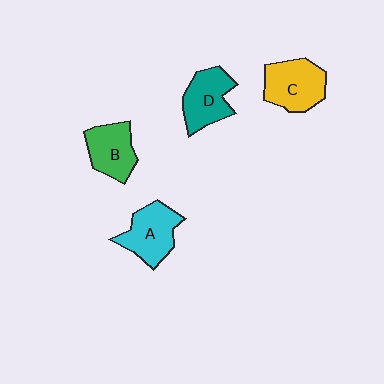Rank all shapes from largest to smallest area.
From largest to smallest: C (yellow), A (cyan), D (teal), B (green).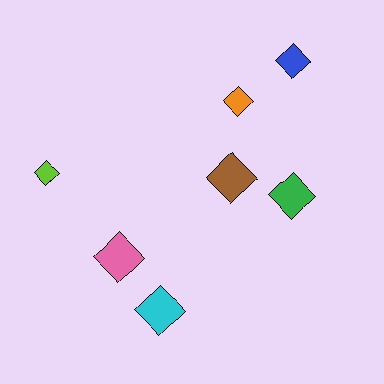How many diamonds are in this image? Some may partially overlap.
There are 7 diamonds.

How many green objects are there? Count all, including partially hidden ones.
There is 1 green object.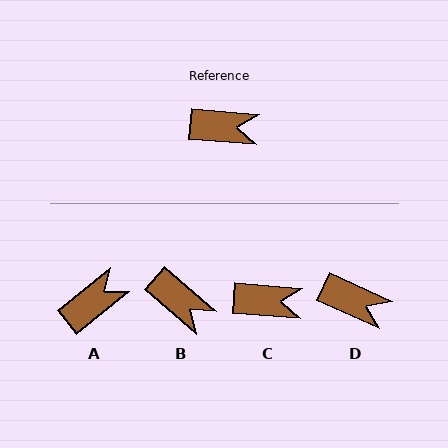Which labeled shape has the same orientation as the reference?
C.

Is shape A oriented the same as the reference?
No, it is off by about 44 degrees.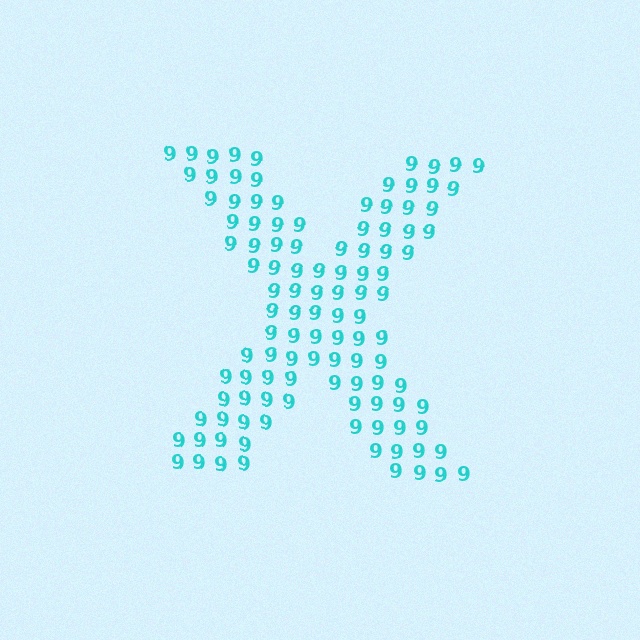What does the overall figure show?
The overall figure shows the letter X.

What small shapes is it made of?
It is made of small digit 9's.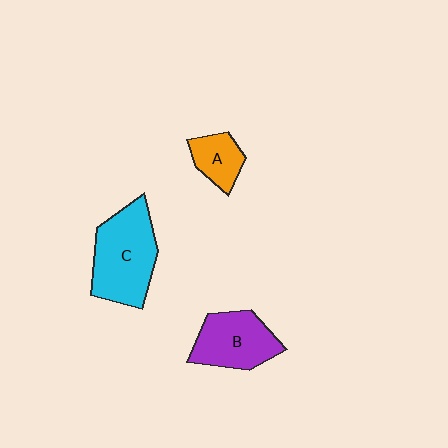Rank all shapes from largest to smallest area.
From largest to smallest: C (cyan), B (purple), A (orange).